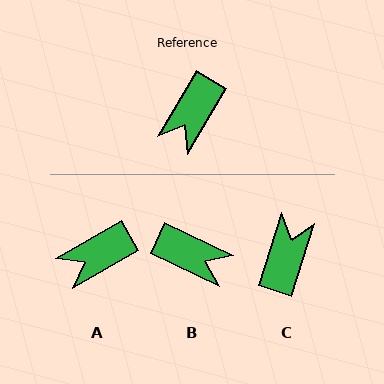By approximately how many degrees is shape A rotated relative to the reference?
Approximately 30 degrees clockwise.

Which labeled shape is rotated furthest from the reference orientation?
C, about 167 degrees away.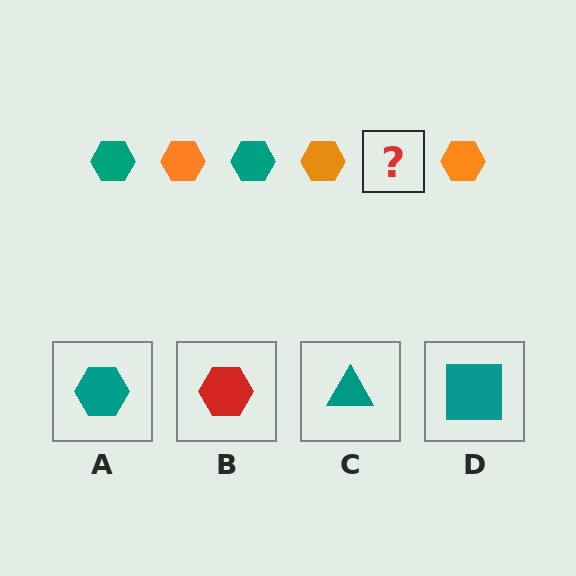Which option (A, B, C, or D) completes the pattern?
A.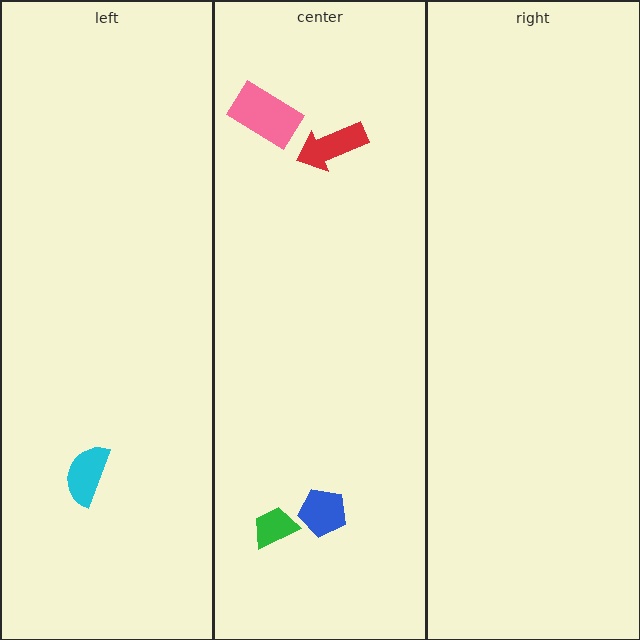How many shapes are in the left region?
1.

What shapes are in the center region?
The blue pentagon, the red arrow, the pink rectangle, the green trapezoid.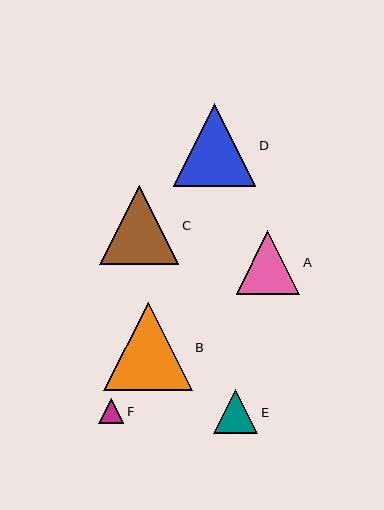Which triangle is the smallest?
Triangle F is the smallest with a size of approximately 25 pixels.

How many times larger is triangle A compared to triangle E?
Triangle A is approximately 1.5 times the size of triangle E.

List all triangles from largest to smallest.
From largest to smallest: B, D, C, A, E, F.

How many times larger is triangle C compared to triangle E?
Triangle C is approximately 1.8 times the size of triangle E.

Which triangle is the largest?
Triangle B is the largest with a size of approximately 88 pixels.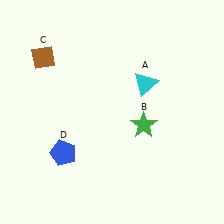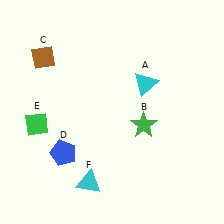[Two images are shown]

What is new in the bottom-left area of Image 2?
A cyan triangle (F) was added in the bottom-left area of Image 2.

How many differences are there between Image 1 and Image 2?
There are 2 differences between the two images.